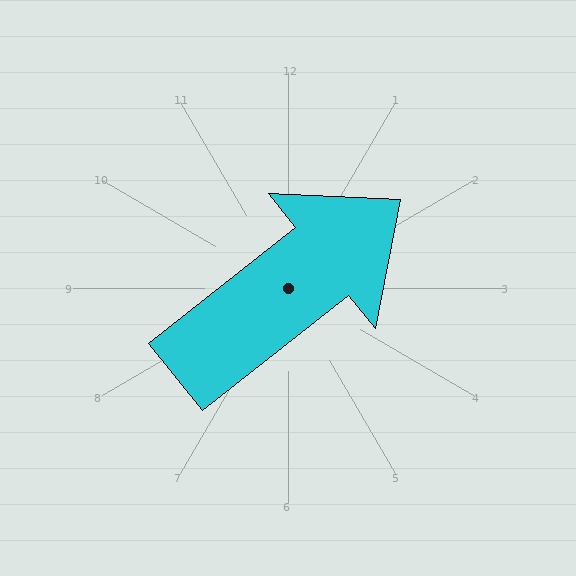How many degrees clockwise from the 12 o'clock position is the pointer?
Approximately 52 degrees.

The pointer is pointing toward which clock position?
Roughly 2 o'clock.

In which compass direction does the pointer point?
Northeast.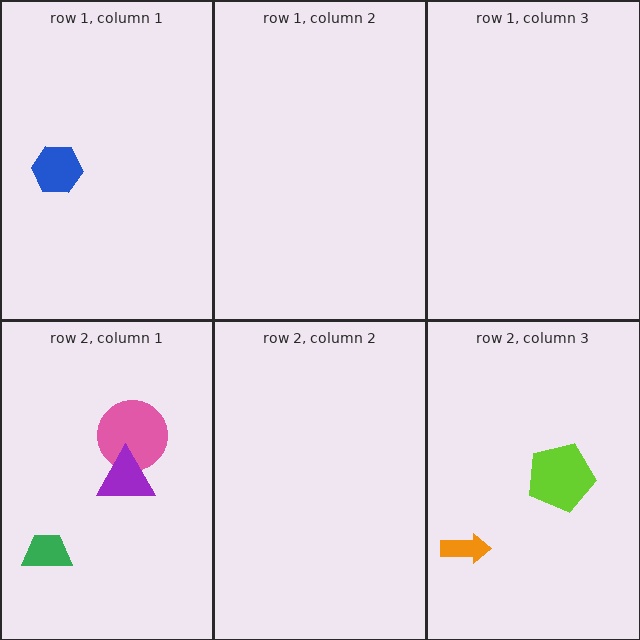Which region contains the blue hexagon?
The row 1, column 1 region.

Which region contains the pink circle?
The row 2, column 1 region.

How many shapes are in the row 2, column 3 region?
2.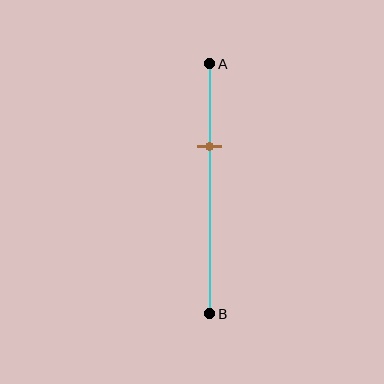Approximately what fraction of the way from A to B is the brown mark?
The brown mark is approximately 35% of the way from A to B.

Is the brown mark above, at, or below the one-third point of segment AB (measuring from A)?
The brown mark is approximately at the one-third point of segment AB.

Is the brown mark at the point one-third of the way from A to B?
Yes, the mark is approximately at the one-third point.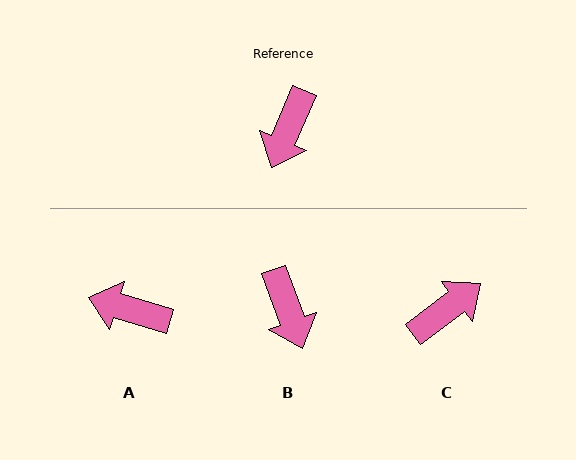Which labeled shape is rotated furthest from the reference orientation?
C, about 151 degrees away.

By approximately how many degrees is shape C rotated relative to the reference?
Approximately 151 degrees counter-clockwise.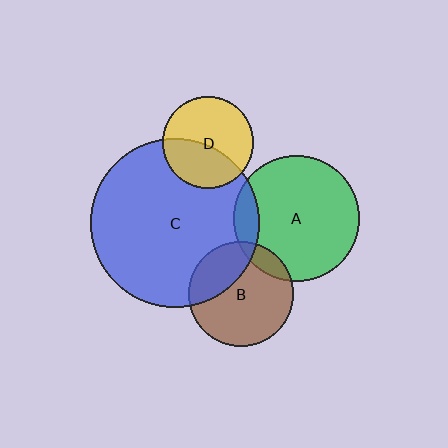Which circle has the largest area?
Circle C (blue).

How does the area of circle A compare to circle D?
Approximately 1.9 times.